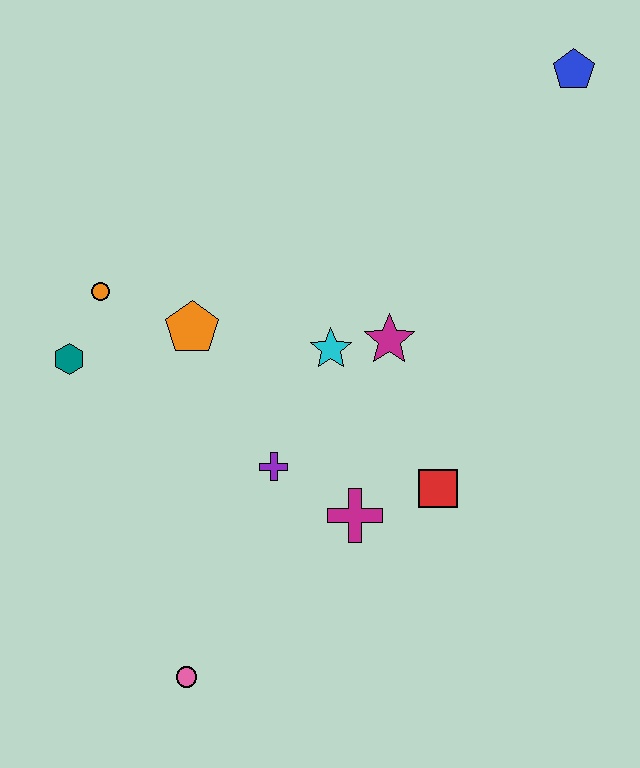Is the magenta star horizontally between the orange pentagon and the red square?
Yes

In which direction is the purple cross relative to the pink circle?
The purple cross is above the pink circle.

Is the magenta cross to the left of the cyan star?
No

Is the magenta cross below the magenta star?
Yes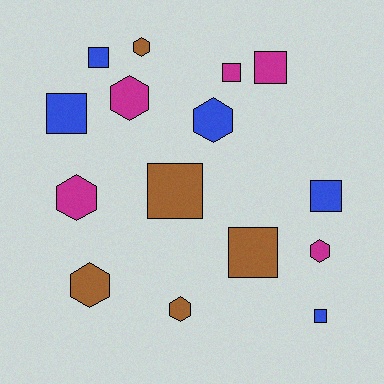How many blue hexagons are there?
There is 1 blue hexagon.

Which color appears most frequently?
Brown, with 5 objects.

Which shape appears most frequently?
Square, with 8 objects.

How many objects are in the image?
There are 15 objects.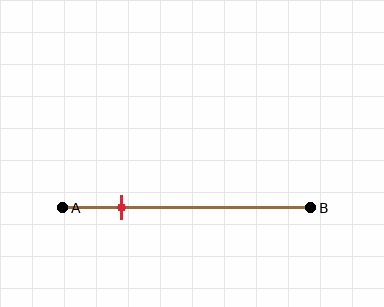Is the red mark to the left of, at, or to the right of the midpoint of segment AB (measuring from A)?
The red mark is to the left of the midpoint of segment AB.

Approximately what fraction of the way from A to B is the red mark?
The red mark is approximately 25% of the way from A to B.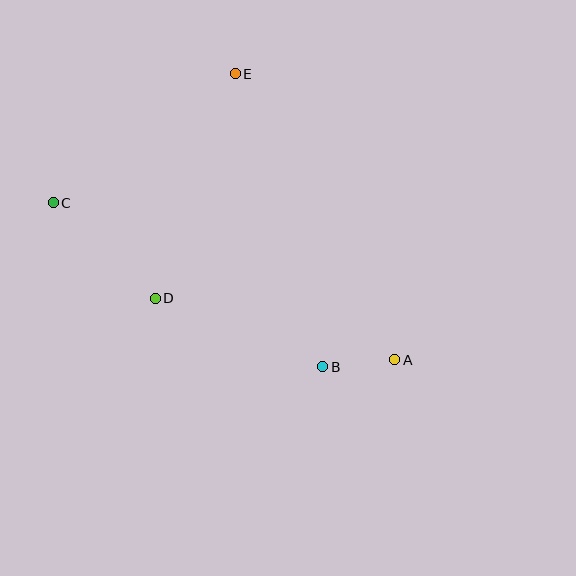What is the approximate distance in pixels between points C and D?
The distance between C and D is approximately 140 pixels.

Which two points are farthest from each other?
Points A and C are farthest from each other.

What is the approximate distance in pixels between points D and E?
The distance between D and E is approximately 238 pixels.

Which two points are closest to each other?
Points A and B are closest to each other.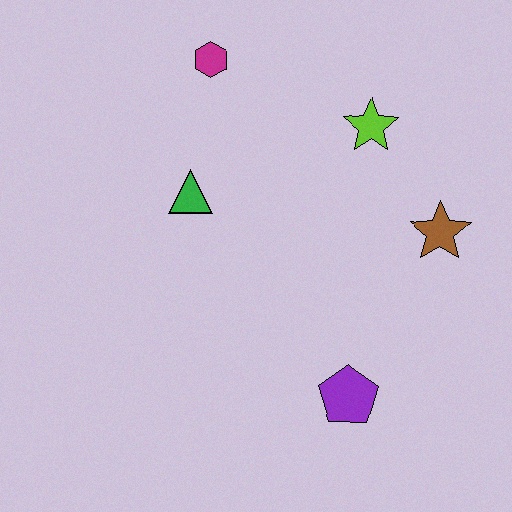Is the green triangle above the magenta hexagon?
No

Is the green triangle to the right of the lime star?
No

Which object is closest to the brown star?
The lime star is closest to the brown star.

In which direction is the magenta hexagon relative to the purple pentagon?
The magenta hexagon is above the purple pentagon.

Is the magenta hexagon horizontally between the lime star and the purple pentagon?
No